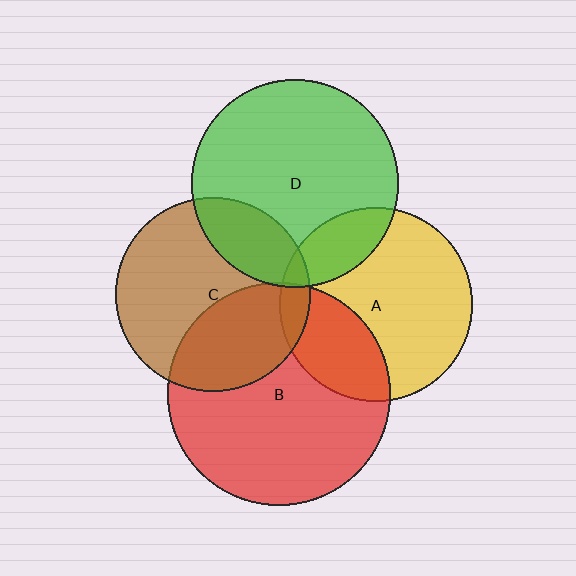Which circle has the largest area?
Circle B (red).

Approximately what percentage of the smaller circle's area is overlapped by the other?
Approximately 20%.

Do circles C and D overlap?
Yes.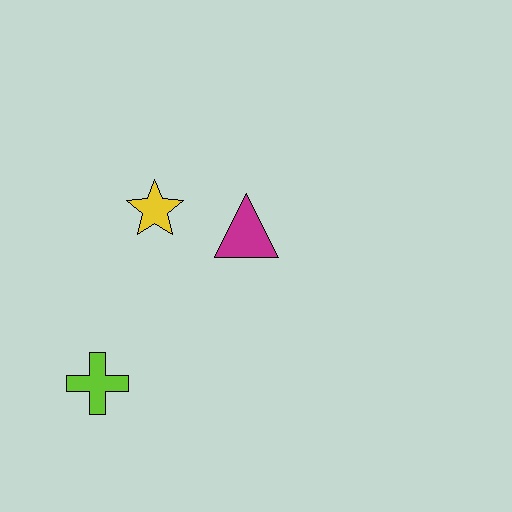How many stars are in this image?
There is 1 star.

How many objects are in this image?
There are 3 objects.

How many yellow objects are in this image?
There is 1 yellow object.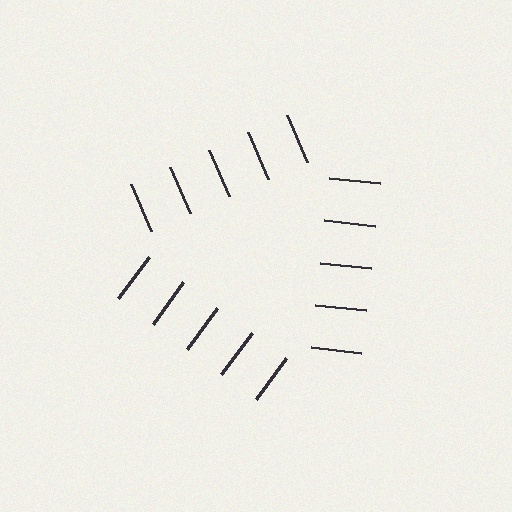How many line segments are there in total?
15 — 5 along each of the 3 edges.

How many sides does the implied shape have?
3 sides — the line-ends trace a triangle.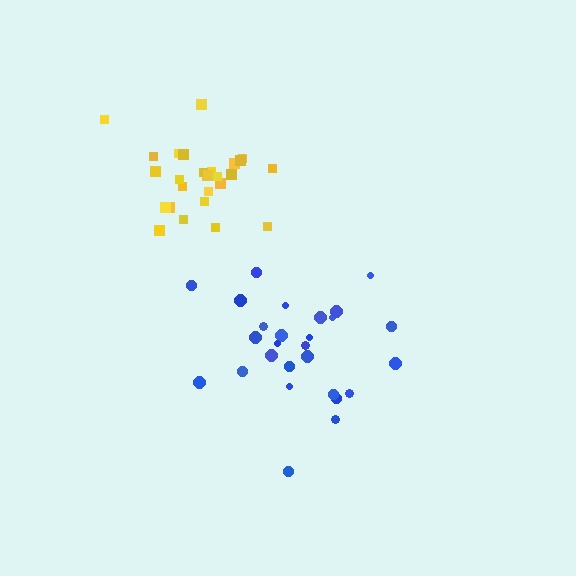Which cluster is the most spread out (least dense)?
Blue.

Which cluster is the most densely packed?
Yellow.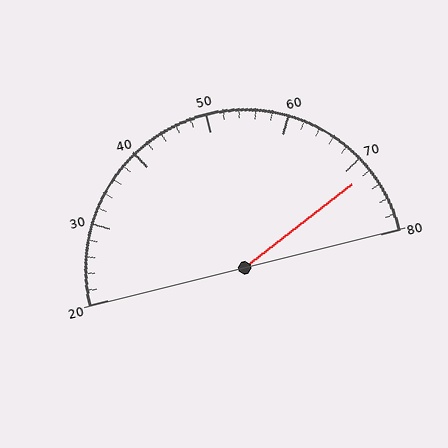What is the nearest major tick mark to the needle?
The nearest major tick mark is 70.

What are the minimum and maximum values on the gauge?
The gauge ranges from 20 to 80.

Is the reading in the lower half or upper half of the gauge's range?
The reading is in the upper half of the range (20 to 80).